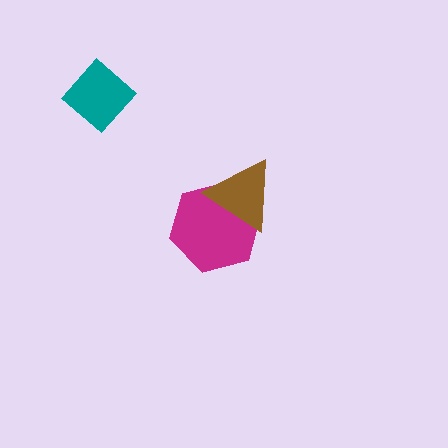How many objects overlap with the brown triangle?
1 object overlaps with the brown triangle.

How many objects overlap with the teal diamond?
0 objects overlap with the teal diamond.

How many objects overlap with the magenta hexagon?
1 object overlaps with the magenta hexagon.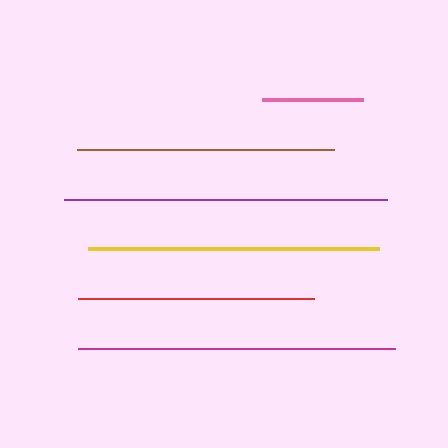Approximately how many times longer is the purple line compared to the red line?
The purple line is approximately 1.4 times the length of the red line.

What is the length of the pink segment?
The pink segment is approximately 101 pixels long.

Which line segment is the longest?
The purple line is the longest at approximately 322 pixels.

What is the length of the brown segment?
The brown segment is approximately 257 pixels long.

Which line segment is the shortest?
The pink line is the shortest at approximately 101 pixels.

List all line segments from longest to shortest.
From longest to shortest: purple, magenta, yellow, brown, red, pink.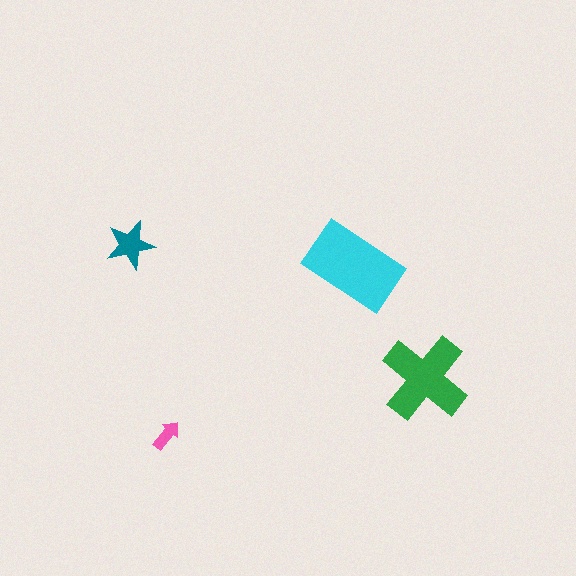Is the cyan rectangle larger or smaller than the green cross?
Larger.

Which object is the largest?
The cyan rectangle.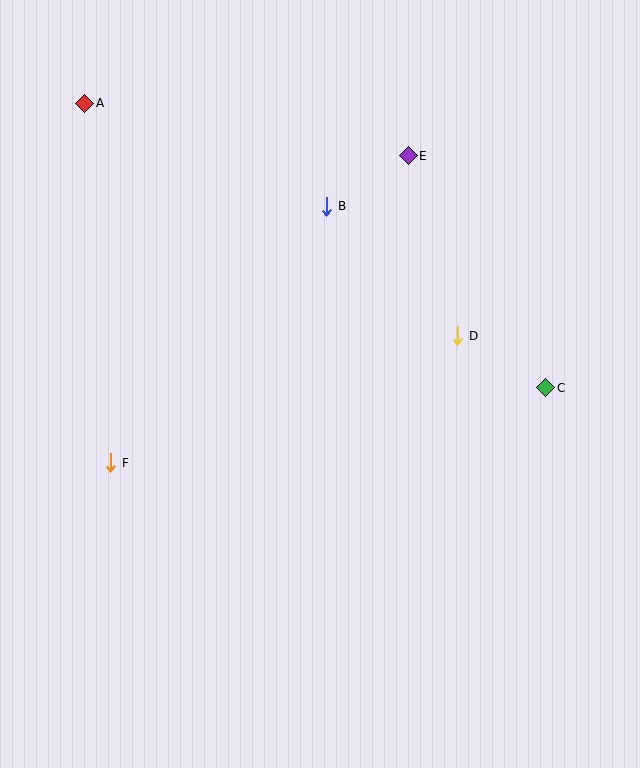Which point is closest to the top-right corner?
Point E is closest to the top-right corner.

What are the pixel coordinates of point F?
Point F is at (111, 463).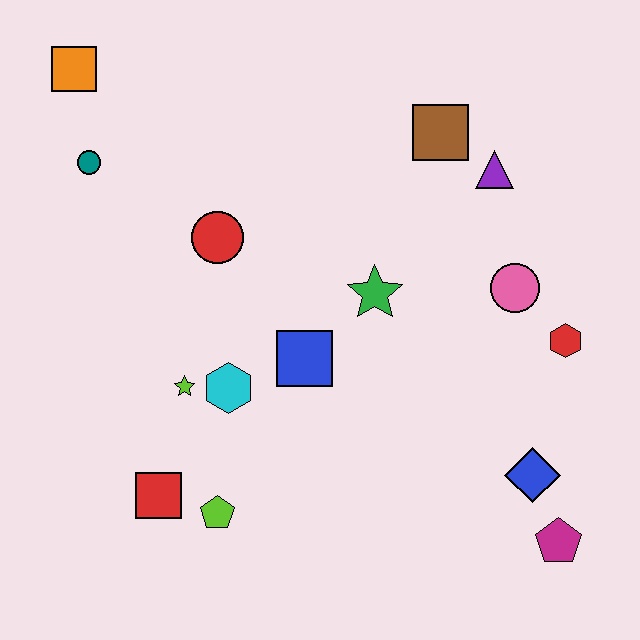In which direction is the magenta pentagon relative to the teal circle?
The magenta pentagon is to the right of the teal circle.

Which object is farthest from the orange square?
The magenta pentagon is farthest from the orange square.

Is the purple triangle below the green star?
No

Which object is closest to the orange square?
The teal circle is closest to the orange square.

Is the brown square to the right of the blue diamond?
No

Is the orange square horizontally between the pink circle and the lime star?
No